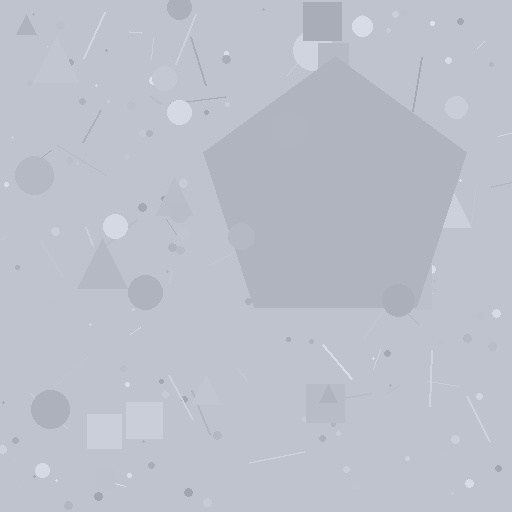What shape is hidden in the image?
A pentagon is hidden in the image.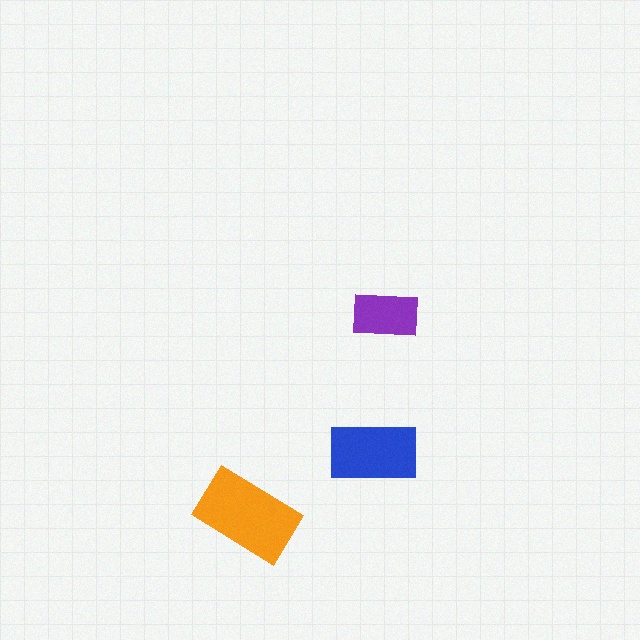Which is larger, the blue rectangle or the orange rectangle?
The orange one.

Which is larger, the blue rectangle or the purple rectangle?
The blue one.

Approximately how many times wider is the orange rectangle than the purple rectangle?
About 1.5 times wider.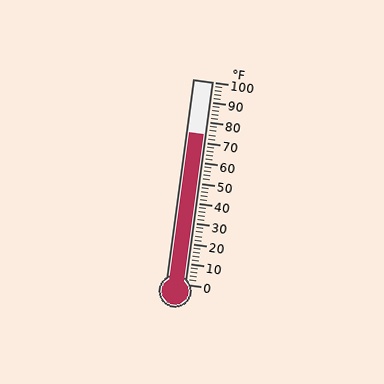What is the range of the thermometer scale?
The thermometer scale ranges from 0°F to 100°F.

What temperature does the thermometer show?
The thermometer shows approximately 74°F.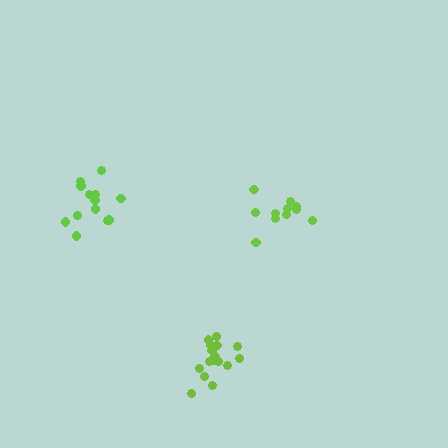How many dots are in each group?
Group 1: 16 dots, Group 2: 11 dots, Group 3: 14 dots (41 total).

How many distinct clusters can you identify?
There are 3 distinct clusters.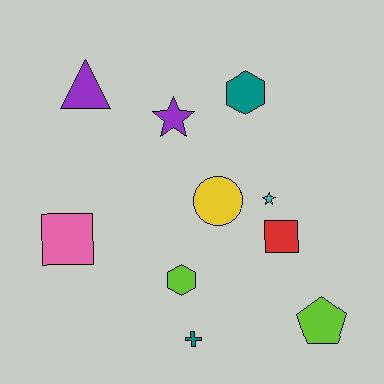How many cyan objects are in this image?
There is 1 cyan object.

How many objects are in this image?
There are 10 objects.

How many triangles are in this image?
There is 1 triangle.